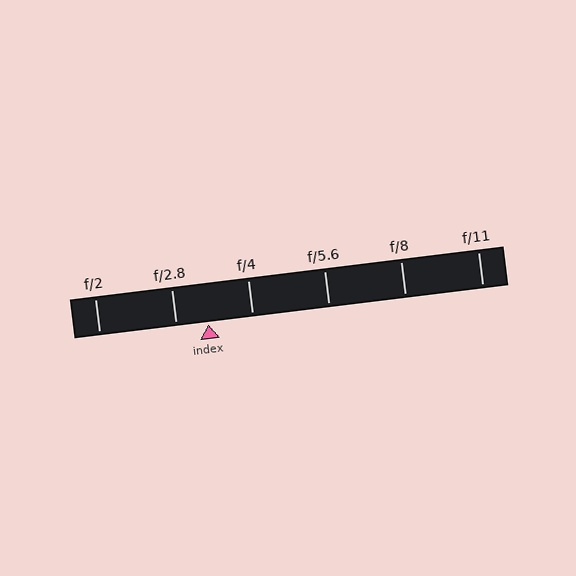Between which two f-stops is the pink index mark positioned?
The index mark is between f/2.8 and f/4.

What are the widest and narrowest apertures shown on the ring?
The widest aperture shown is f/2 and the narrowest is f/11.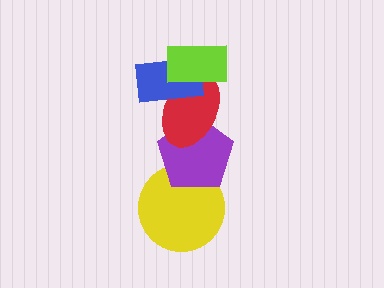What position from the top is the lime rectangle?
The lime rectangle is 1st from the top.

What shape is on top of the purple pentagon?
The red ellipse is on top of the purple pentagon.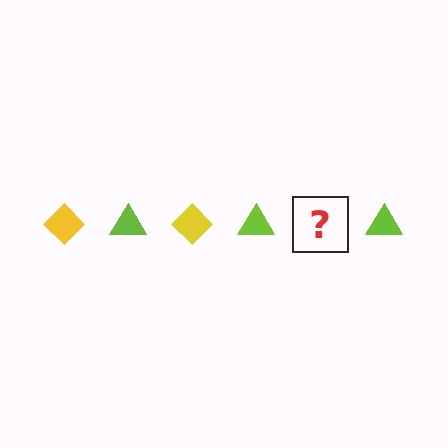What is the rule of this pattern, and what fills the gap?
The rule is that the pattern alternates between yellow diamond and lime triangle. The gap should be filled with a yellow diamond.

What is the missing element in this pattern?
The missing element is a yellow diamond.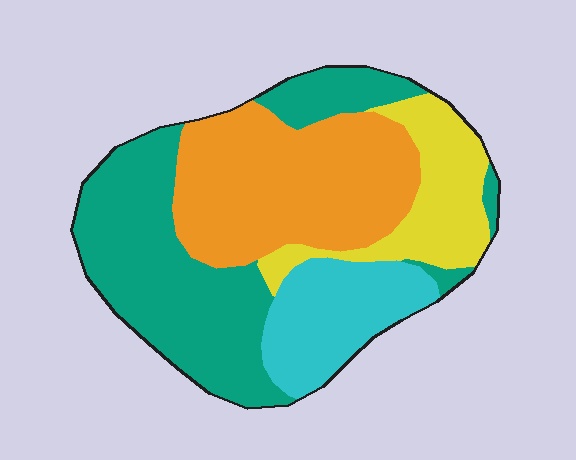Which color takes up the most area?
Teal, at roughly 40%.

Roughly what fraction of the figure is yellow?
Yellow takes up about one sixth (1/6) of the figure.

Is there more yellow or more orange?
Orange.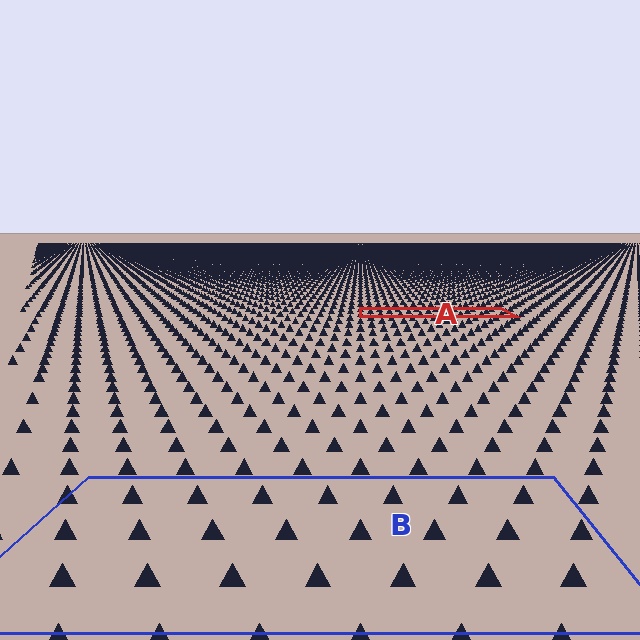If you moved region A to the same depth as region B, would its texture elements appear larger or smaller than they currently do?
They would appear larger. At a closer depth, the same texture elements are projected at a bigger on-screen size.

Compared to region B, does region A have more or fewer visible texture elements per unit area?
Region A has more texture elements per unit area — they are packed more densely because it is farther away.